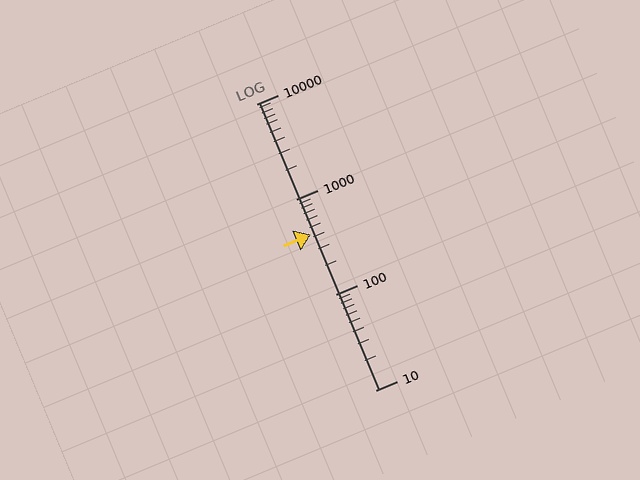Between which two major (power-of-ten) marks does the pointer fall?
The pointer is between 100 and 1000.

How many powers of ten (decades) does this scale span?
The scale spans 3 decades, from 10 to 10000.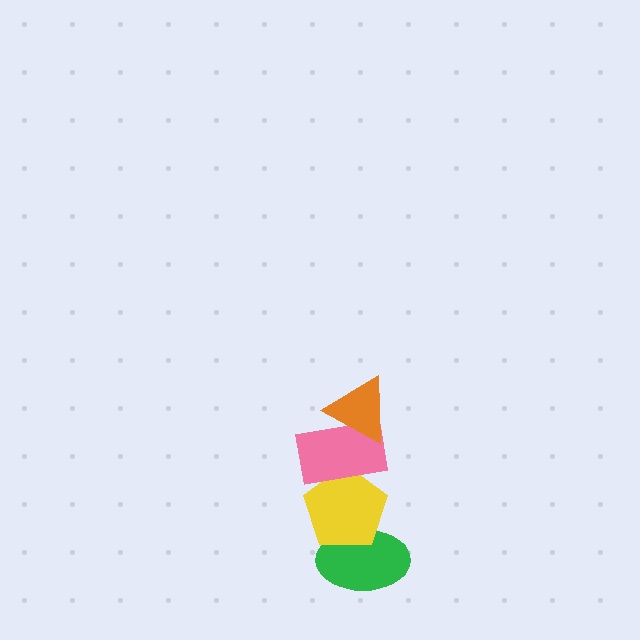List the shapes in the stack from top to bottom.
From top to bottom: the orange triangle, the pink rectangle, the yellow pentagon, the green ellipse.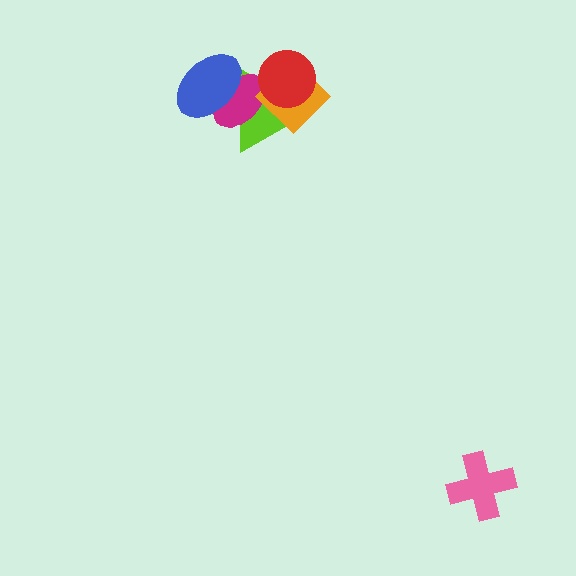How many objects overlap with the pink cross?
0 objects overlap with the pink cross.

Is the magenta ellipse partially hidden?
Yes, it is partially covered by another shape.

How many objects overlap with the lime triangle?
4 objects overlap with the lime triangle.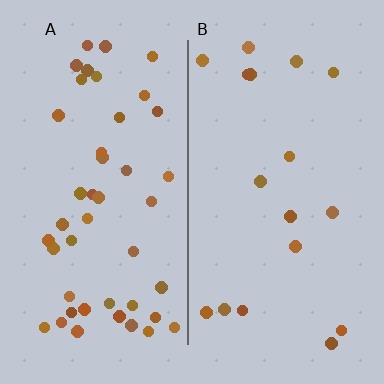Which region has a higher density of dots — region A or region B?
A (the left).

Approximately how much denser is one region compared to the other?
Approximately 2.6× — region A over region B.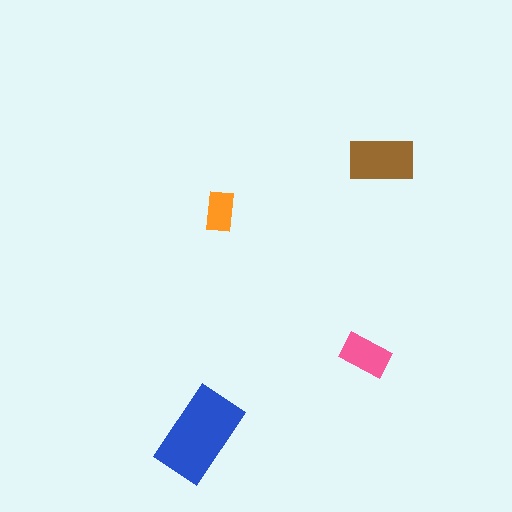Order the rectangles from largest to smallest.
the blue one, the brown one, the pink one, the orange one.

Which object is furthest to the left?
The blue rectangle is leftmost.